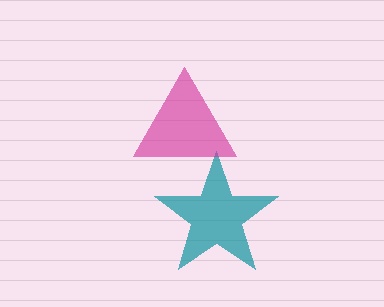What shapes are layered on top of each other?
The layered shapes are: a teal star, a magenta triangle.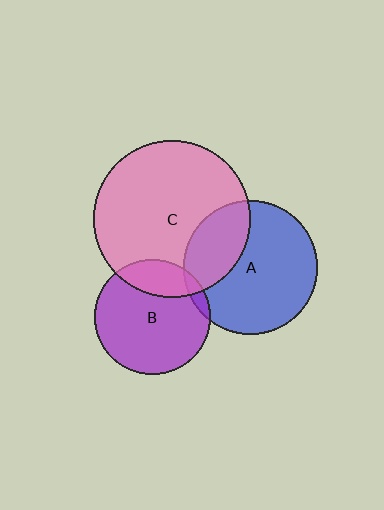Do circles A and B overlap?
Yes.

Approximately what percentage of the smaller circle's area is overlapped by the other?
Approximately 5%.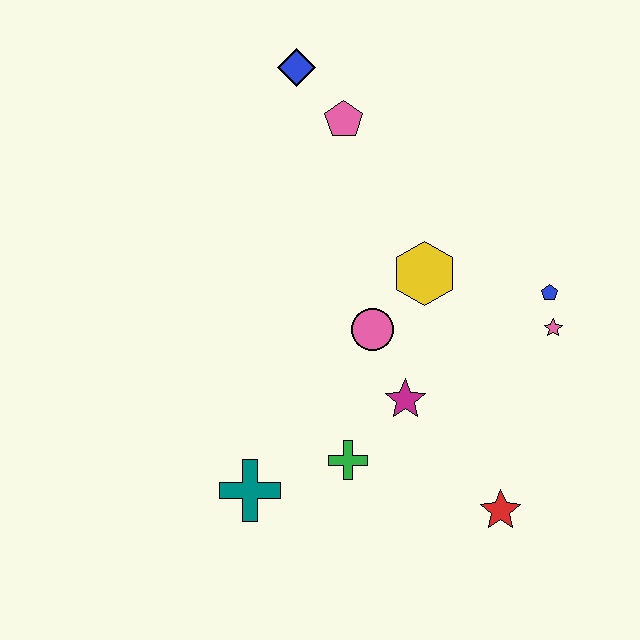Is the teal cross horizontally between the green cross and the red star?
No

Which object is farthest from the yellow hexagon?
The teal cross is farthest from the yellow hexagon.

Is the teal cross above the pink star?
No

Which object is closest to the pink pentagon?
The blue diamond is closest to the pink pentagon.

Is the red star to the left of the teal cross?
No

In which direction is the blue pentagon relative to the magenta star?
The blue pentagon is to the right of the magenta star.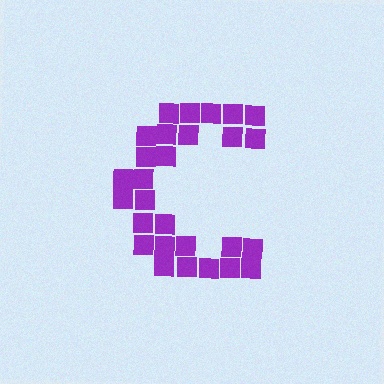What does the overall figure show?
The overall figure shows the letter C.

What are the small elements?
The small elements are squares.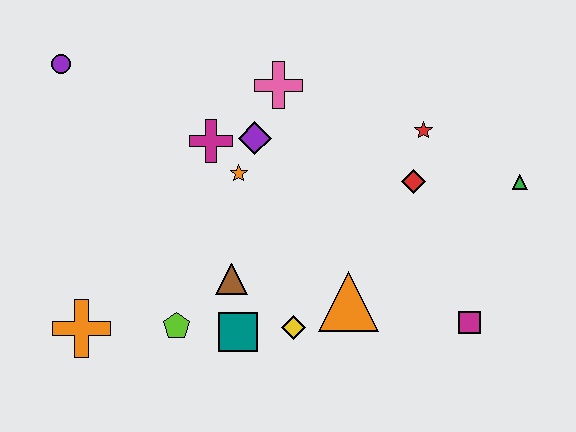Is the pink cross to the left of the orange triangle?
Yes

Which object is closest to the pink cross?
The purple diamond is closest to the pink cross.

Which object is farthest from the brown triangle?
The green triangle is farthest from the brown triangle.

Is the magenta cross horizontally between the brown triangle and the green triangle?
No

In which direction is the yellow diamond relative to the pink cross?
The yellow diamond is below the pink cross.